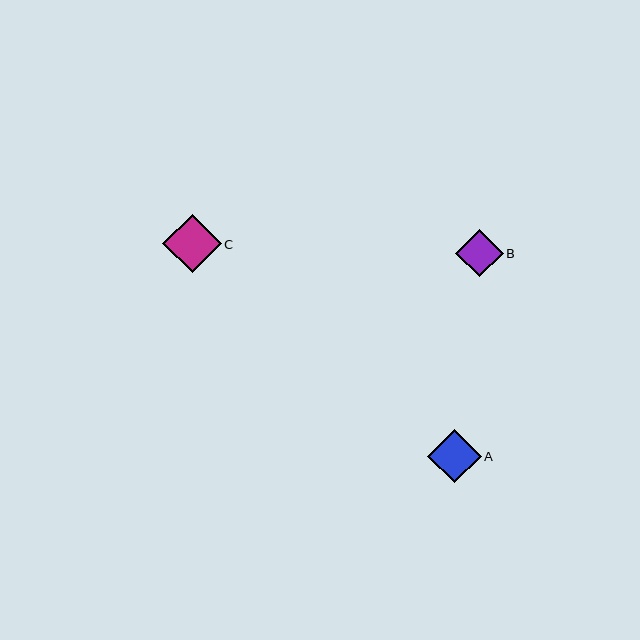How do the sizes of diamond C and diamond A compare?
Diamond C and diamond A are approximately the same size.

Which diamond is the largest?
Diamond C is the largest with a size of approximately 59 pixels.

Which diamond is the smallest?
Diamond B is the smallest with a size of approximately 47 pixels.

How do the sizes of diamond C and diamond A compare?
Diamond C and diamond A are approximately the same size.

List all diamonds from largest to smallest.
From largest to smallest: C, A, B.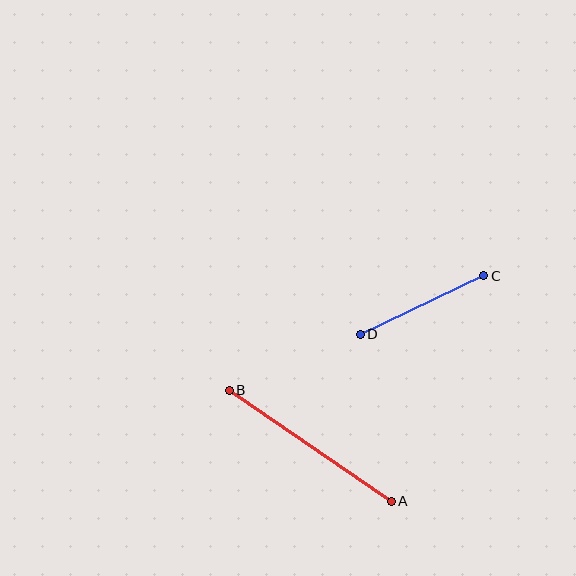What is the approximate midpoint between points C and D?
The midpoint is at approximately (422, 305) pixels.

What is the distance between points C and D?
The distance is approximately 137 pixels.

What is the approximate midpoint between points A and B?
The midpoint is at approximately (310, 446) pixels.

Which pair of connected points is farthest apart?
Points A and B are farthest apart.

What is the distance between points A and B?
The distance is approximately 196 pixels.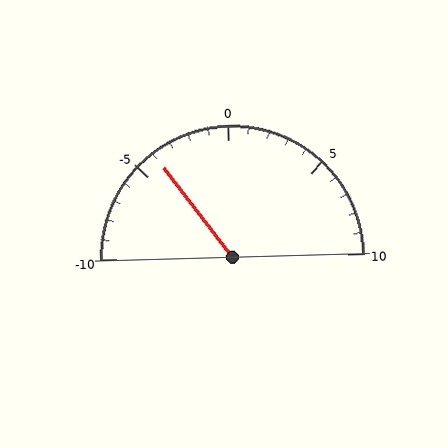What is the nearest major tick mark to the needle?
The nearest major tick mark is -5.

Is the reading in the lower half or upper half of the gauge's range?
The reading is in the lower half of the range (-10 to 10).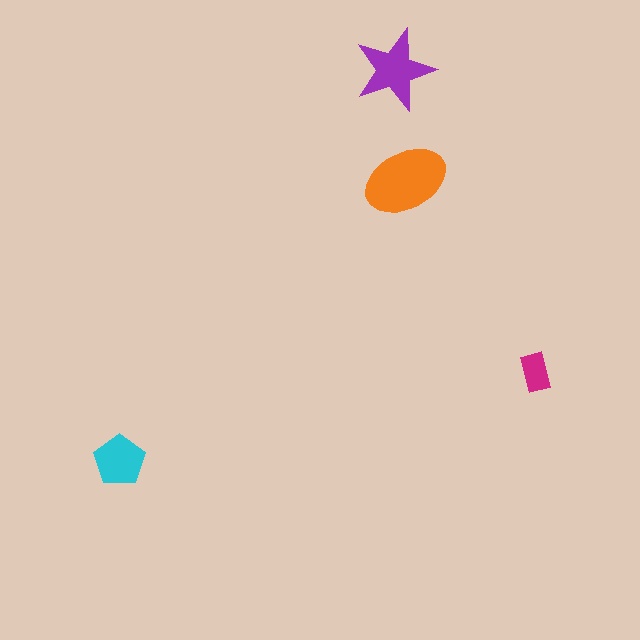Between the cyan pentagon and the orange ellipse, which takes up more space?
The orange ellipse.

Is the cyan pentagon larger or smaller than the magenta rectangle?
Larger.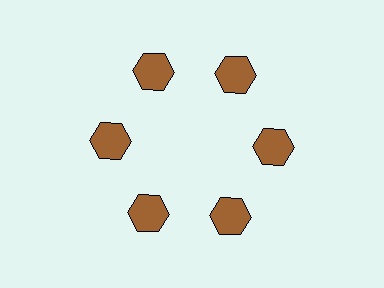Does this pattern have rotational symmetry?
Yes, this pattern has 6-fold rotational symmetry. It looks the same after rotating 60 degrees around the center.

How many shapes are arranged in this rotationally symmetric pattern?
There are 6 shapes, arranged in 6 groups of 1.